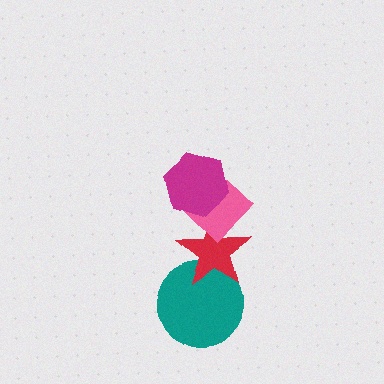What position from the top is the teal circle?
The teal circle is 4th from the top.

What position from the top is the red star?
The red star is 3rd from the top.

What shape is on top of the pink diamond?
The magenta hexagon is on top of the pink diamond.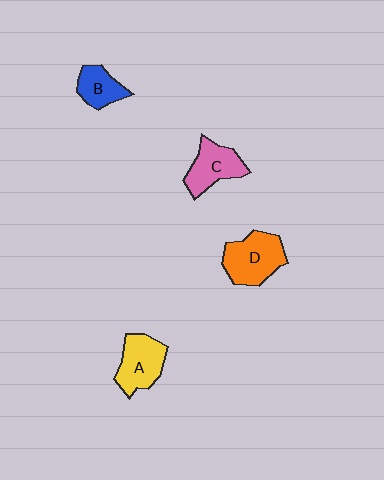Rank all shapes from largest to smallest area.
From largest to smallest: D (orange), A (yellow), C (pink), B (blue).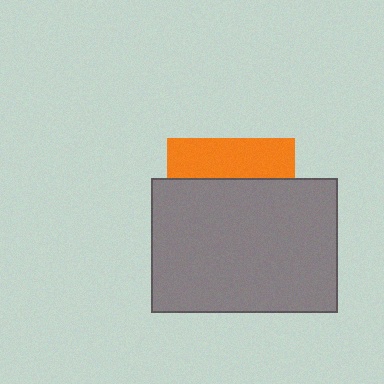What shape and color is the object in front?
The object in front is a gray rectangle.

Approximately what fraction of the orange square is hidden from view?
Roughly 69% of the orange square is hidden behind the gray rectangle.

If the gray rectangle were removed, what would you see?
You would see the complete orange square.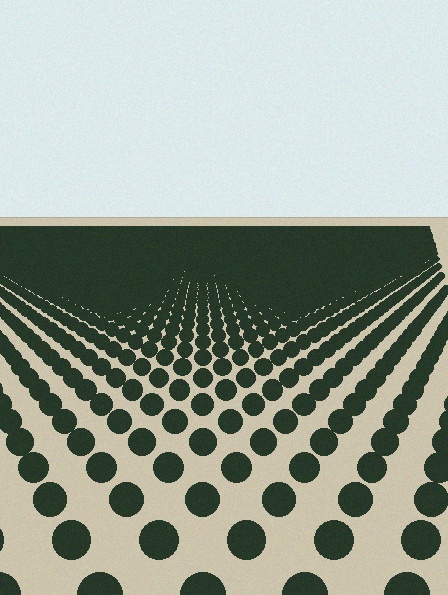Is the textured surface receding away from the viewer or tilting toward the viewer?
The surface is receding away from the viewer. Texture elements get smaller and denser toward the top.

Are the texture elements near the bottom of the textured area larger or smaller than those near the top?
Larger. Near the bottom, elements are closer to the viewer and appear at a bigger on-screen size.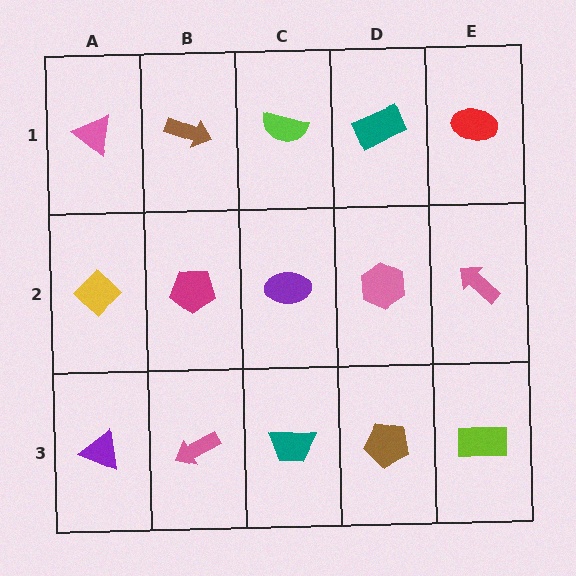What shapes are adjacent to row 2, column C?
A lime semicircle (row 1, column C), a teal trapezoid (row 3, column C), a magenta pentagon (row 2, column B), a pink hexagon (row 2, column D).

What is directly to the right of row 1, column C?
A teal rectangle.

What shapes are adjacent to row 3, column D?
A pink hexagon (row 2, column D), a teal trapezoid (row 3, column C), a lime rectangle (row 3, column E).